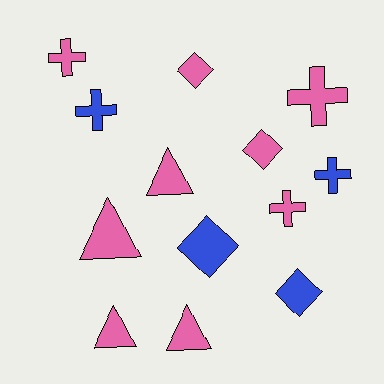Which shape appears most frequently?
Cross, with 5 objects.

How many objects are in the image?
There are 13 objects.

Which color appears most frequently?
Pink, with 9 objects.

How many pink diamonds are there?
There are 2 pink diamonds.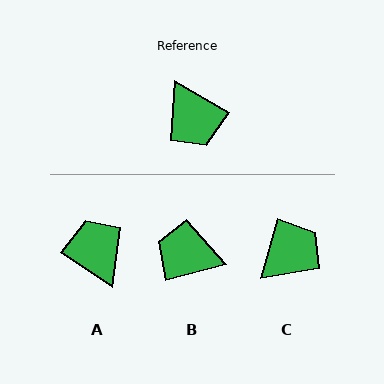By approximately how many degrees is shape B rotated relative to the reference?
Approximately 134 degrees clockwise.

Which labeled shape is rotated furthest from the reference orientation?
A, about 177 degrees away.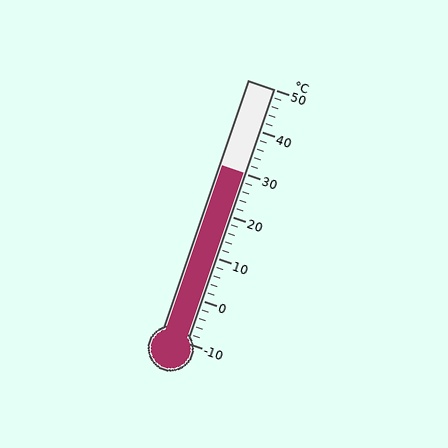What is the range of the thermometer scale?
The thermometer scale ranges from -10°C to 50°C.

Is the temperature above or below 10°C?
The temperature is above 10°C.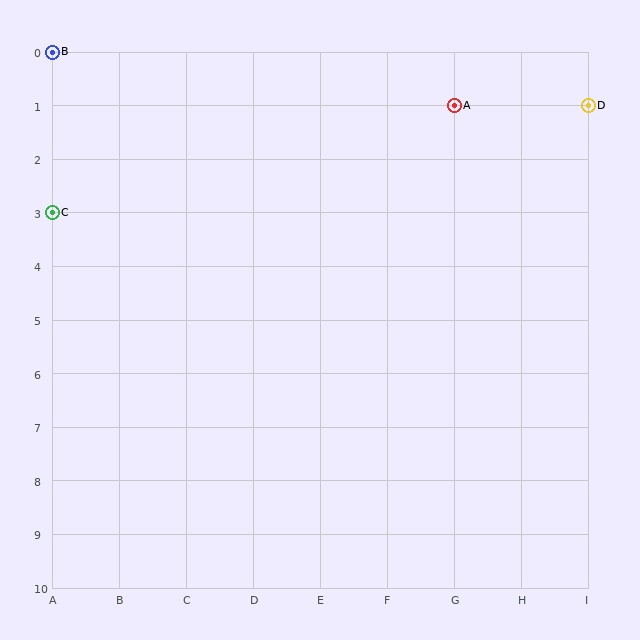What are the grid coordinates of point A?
Point A is at grid coordinates (G, 1).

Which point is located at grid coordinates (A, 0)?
Point B is at (A, 0).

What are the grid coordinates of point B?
Point B is at grid coordinates (A, 0).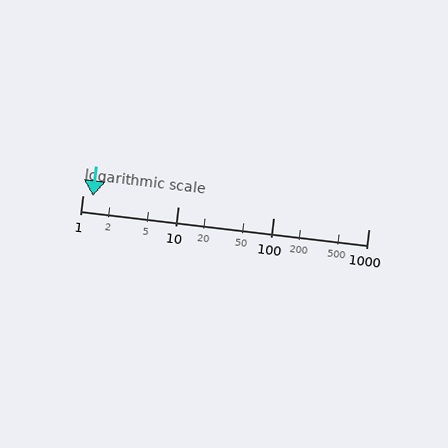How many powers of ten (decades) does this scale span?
The scale spans 3 decades, from 1 to 1000.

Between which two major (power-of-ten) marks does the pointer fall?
The pointer is between 1 and 10.